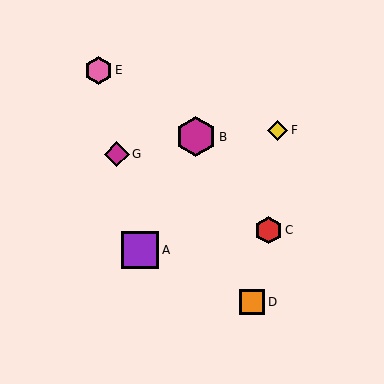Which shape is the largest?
The magenta hexagon (labeled B) is the largest.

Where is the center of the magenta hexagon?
The center of the magenta hexagon is at (196, 137).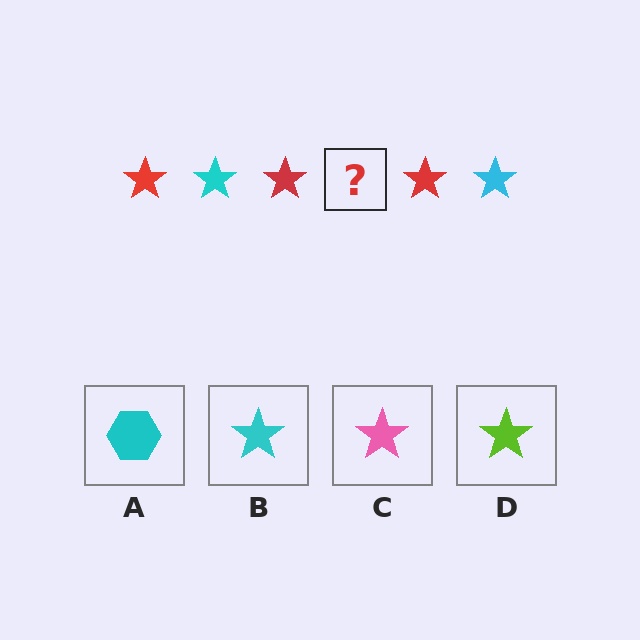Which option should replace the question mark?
Option B.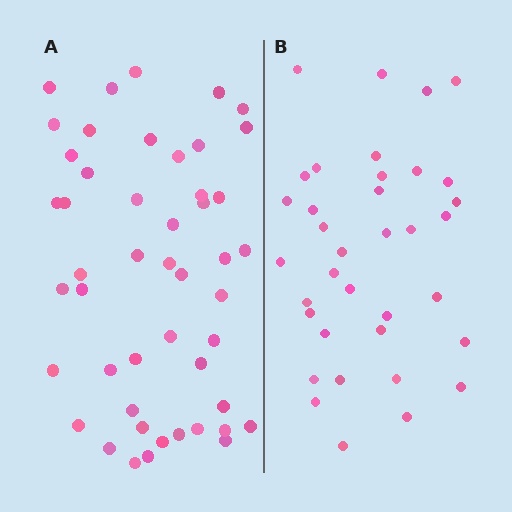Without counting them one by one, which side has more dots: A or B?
Region A (the left region) has more dots.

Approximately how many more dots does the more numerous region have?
Region A has roughly 12 or so more dots than region B.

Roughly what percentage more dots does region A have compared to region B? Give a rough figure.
About 35% more.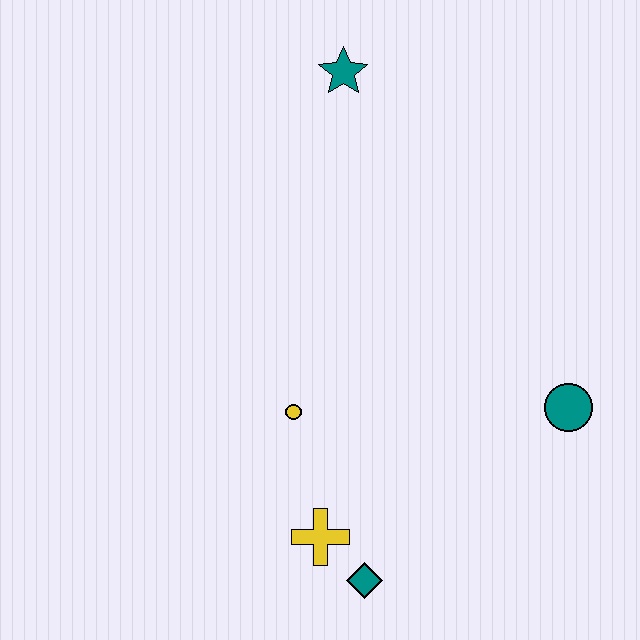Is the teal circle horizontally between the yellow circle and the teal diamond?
No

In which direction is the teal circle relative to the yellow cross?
The teal circle is to the right of the yellow cross.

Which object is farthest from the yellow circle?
The teal star is farthest from the yellow circle.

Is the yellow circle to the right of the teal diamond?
No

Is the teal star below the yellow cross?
No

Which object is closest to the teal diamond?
The yellow cross is closest to the teal diamond.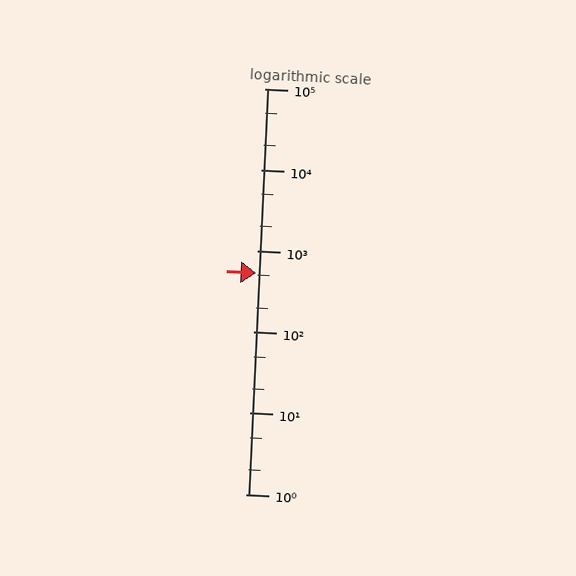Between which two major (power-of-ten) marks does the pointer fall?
The pointer is between 100 and 1000.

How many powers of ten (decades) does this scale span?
The scale spans 5 decades, from 1 to 100000.